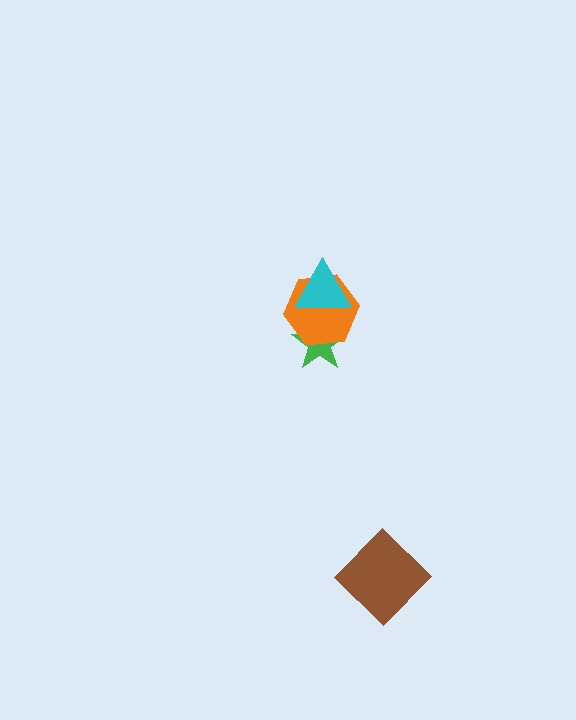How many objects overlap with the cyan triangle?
2 objects overlap with the cyan triangle.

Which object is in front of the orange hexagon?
The cyan triangle is in front of the orange hexagon.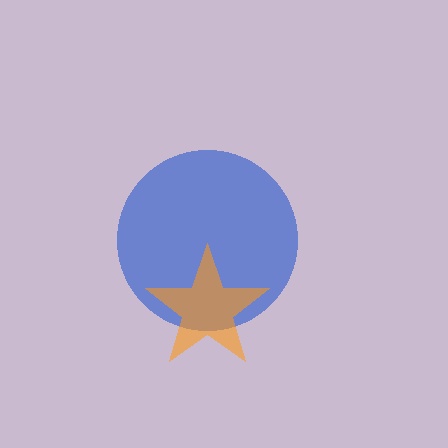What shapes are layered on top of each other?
The layered shapes are: a blue circle, an orange star.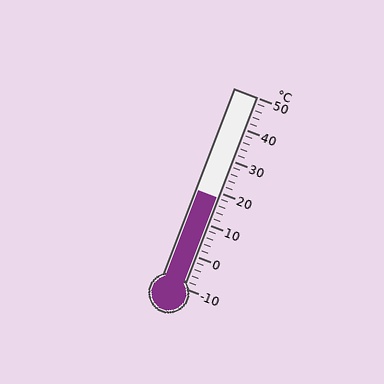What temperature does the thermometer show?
The thermometer shows approximately 18°C.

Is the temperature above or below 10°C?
The temperature is above 10°C.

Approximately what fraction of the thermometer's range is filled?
The thermometer is filled to approximately 45% of its range.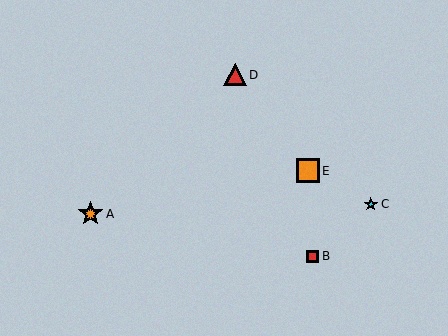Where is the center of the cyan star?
The center of the cyan star is at (371, 204).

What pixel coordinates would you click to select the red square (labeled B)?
Click at (313, 256) to select the red square B.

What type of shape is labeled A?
Shape A is an orange star.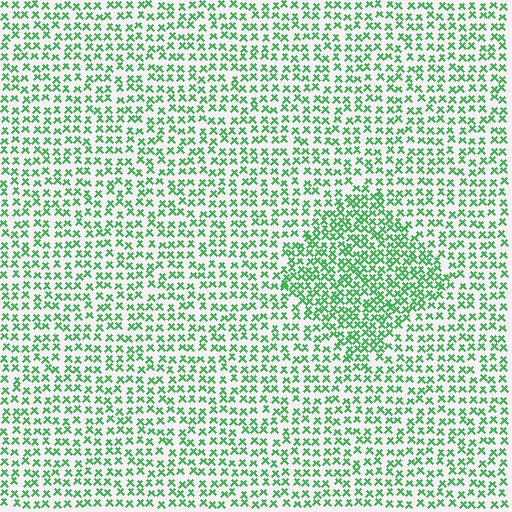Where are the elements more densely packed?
The elements are more densely packed inside the diamond boundary.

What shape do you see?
I see a diamond.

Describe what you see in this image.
The image contains small green elements arranged at two different densities. A diamond-shaped region is visible where the elements are more densely packed than the surrounding area.